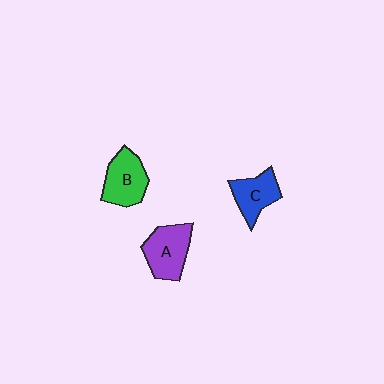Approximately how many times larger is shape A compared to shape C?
Approximately 1.2 times.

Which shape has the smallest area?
Shape C (blue).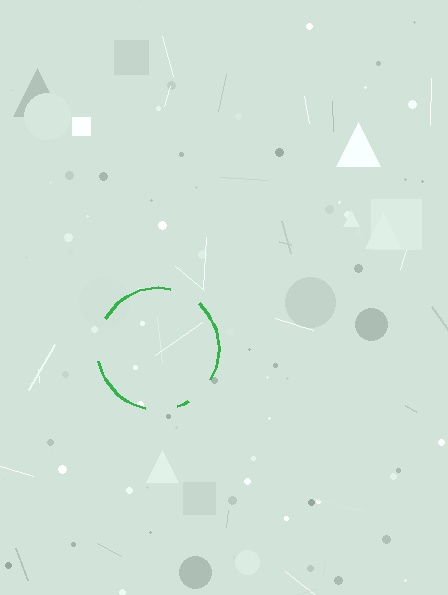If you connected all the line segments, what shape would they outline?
They would outline a circle.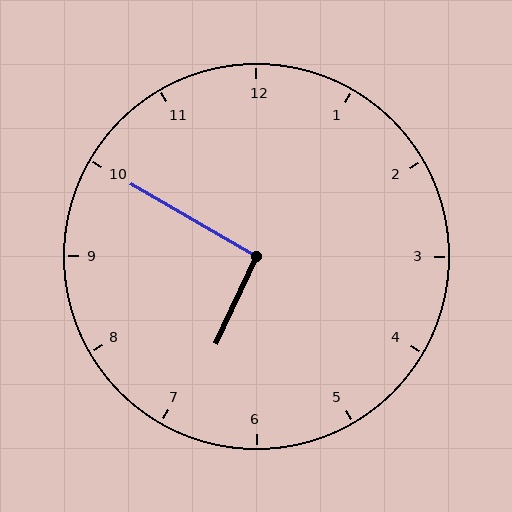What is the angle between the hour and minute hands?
Approximately 95 degrees.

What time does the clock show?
6:50.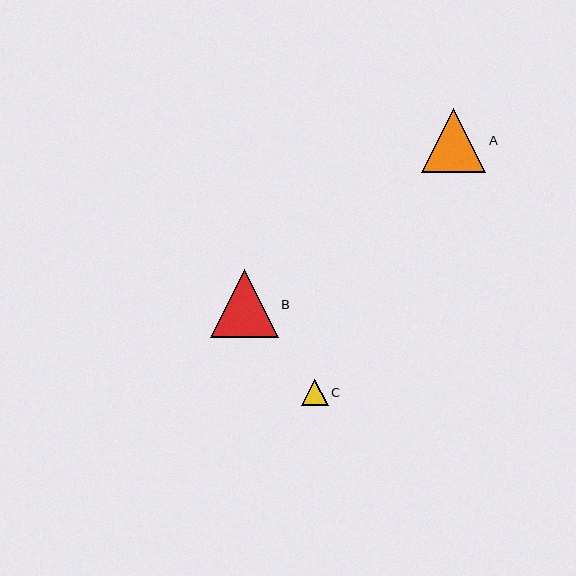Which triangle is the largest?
Triangle B is the largest with a size of approximately 68 pixels.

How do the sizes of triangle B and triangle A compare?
Triangle B and triangle A are approximately the same size.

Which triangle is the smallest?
Triangle C is the smallest with a size of approximately 26 pixels.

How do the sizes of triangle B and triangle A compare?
Triangle B and triangle A are approximately the same size.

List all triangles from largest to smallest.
From largest to smallest: B, A, C.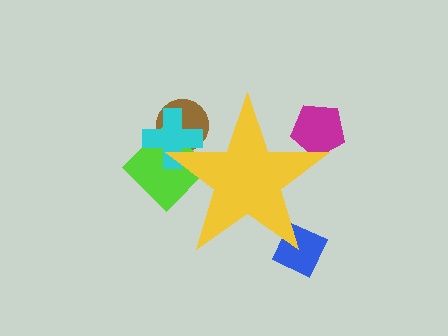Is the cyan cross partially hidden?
Yes, the cyan cross is partially hidden behind the yellow star.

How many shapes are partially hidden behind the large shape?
5 shapes are partially hidden.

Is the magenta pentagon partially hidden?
Yes, the magenta pentagon is partially hidden behind the yellow star.